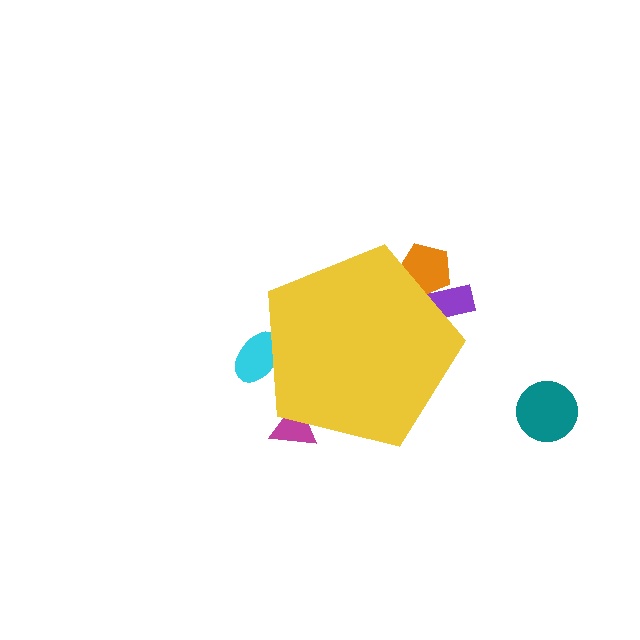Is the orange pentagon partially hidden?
Yes, the orange pentagon is partially hidden behind the yellow pentagon.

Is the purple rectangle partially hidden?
Yes, the purple rectangle is partially hidden behind the yellow pentagon.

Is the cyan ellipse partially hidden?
Yes, the cyan ellipse is partially hidden behind the yellow pentagon.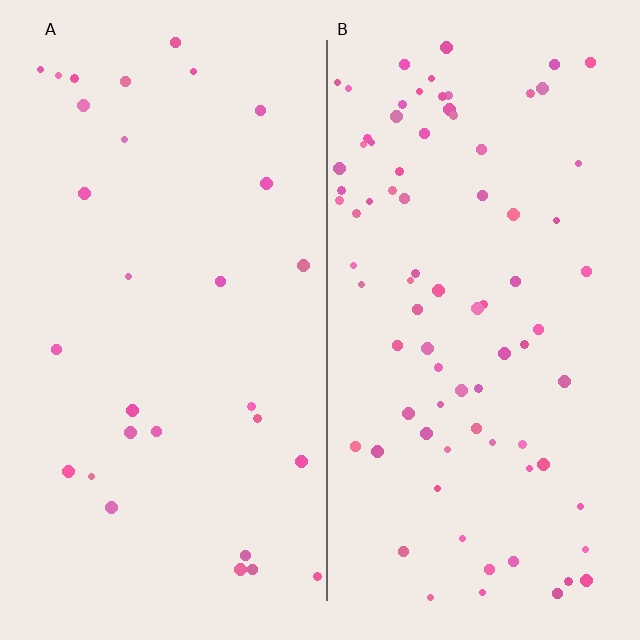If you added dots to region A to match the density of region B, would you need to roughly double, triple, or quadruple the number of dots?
Approximately triple.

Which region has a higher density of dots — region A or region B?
B (the right).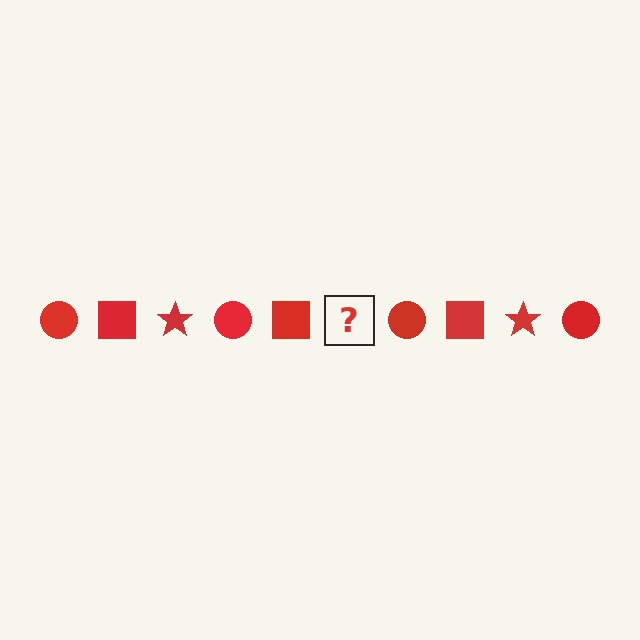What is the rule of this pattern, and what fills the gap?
The rule is that the pattern cycles through circle, square, star shapes in red. The gap should be filled with a red star.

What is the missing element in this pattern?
The missing element is a red star.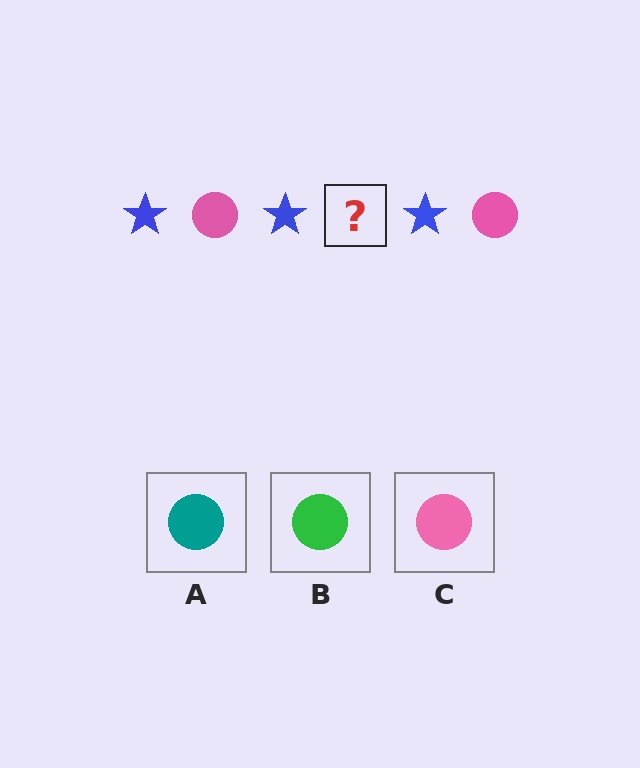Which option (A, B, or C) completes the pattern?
C.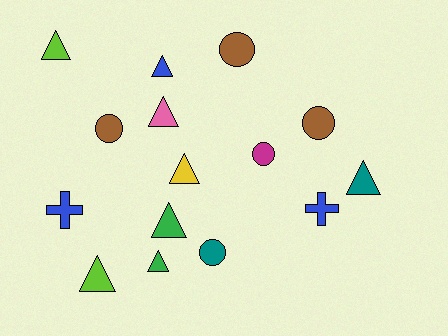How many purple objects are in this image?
There are no purple objects.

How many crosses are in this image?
There are 2 crosses.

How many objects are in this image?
There are 15 objects.